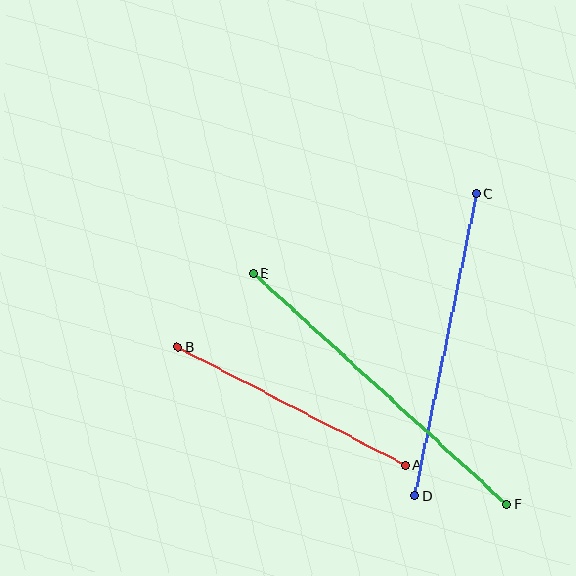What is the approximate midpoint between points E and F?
The midpoint is at approximately (380, 389) pixels.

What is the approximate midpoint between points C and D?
The midpoint is at approximately (446, 344) pixels.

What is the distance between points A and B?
The distance is approximately 256 pixels.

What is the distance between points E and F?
The distance is approximately 343 pixels.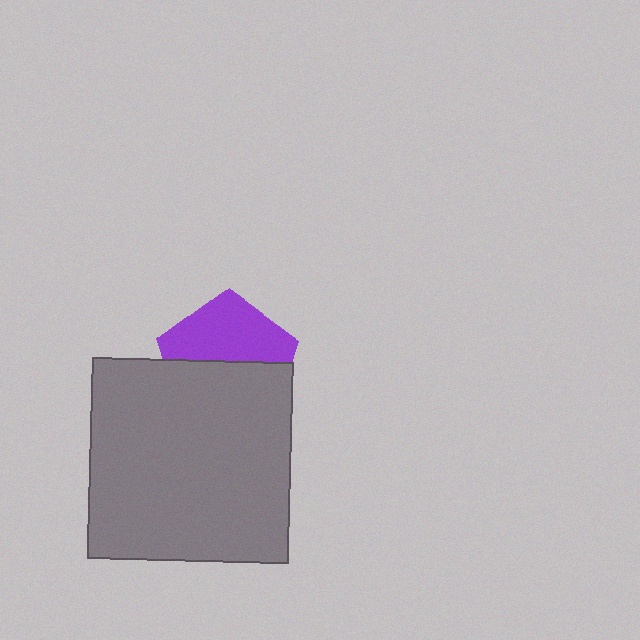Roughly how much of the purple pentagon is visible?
About half of it is visible (roughly 49%).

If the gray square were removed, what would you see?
You would see the complete purple pentagon.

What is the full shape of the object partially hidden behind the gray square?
The partially hidden object is a purple pentagon.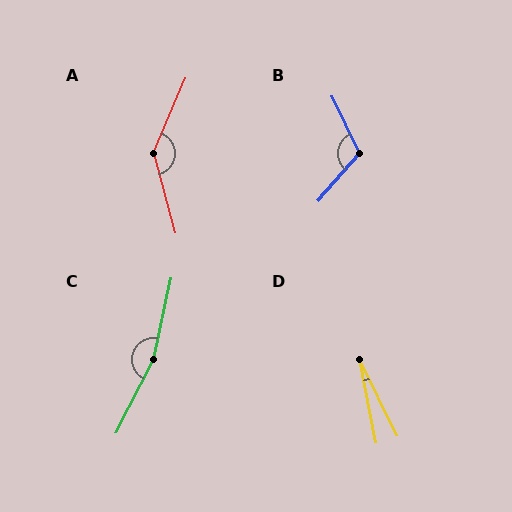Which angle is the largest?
C, at approximately 165 degrees.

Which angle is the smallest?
D, at approximately 15 degrees.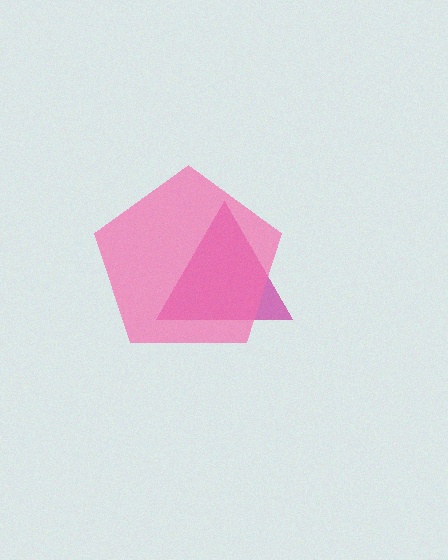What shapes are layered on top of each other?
The layered shapes are: a magenta triangle, a pink pentagon.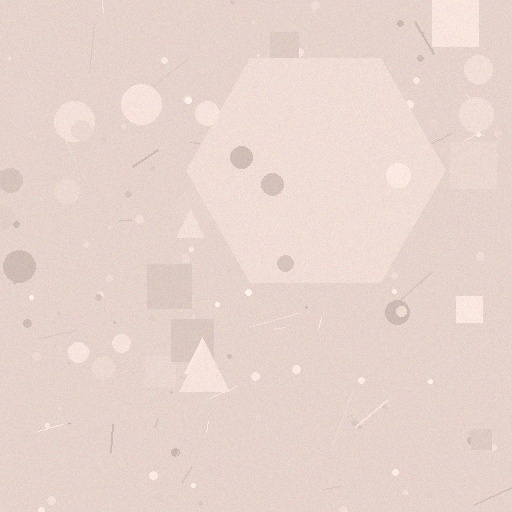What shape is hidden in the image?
A hexagon is hidden in the image.